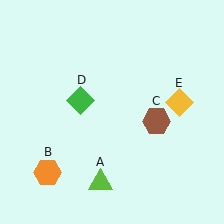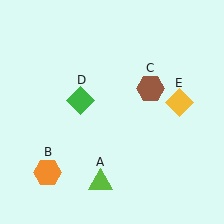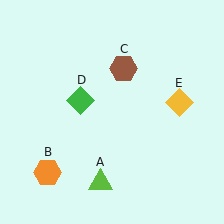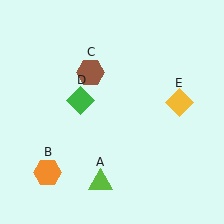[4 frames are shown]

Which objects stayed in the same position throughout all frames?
Lime triangle (object A) and orange hexagon (object B) and green diamond (object D) and yellow diamond (object E) remained stationary.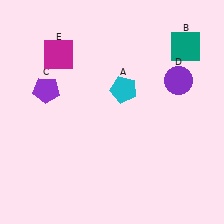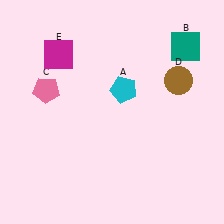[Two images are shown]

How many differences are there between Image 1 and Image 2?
There are 2 differences between the two images.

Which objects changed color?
C changed from purple to pink. D changed from purple to brown.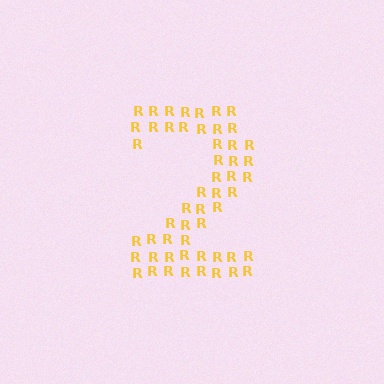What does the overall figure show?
The overall figure shows the digit 2.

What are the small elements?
The small elements are letter R's.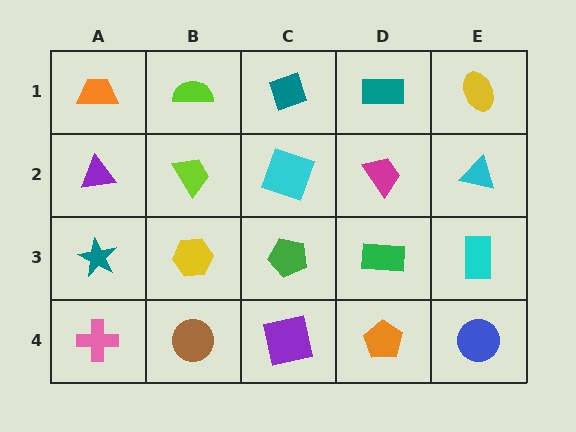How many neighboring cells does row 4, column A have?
2.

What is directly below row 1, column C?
A cyan square.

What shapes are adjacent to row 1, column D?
A magenta trapezoid (row 2, column D), a teal diamond (row 1, column C), a yellow ellipse (row 1, column E).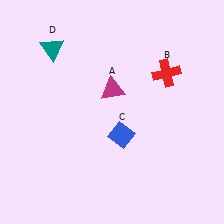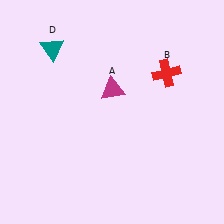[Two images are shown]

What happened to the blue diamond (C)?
The blue diamond (C) was removed in Image 2. It was in the bottom-right area of Image 1.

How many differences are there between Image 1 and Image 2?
There is 1 difference between the two images.